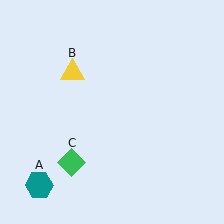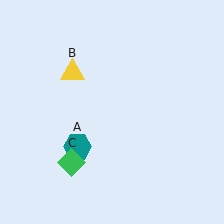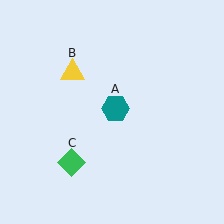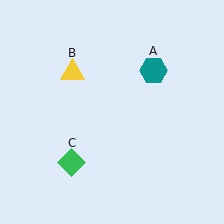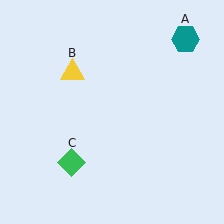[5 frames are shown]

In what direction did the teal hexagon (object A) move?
The teal hexagon (object A) moved up and to the right.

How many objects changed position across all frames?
1 object changed position: teal hexagon (object A).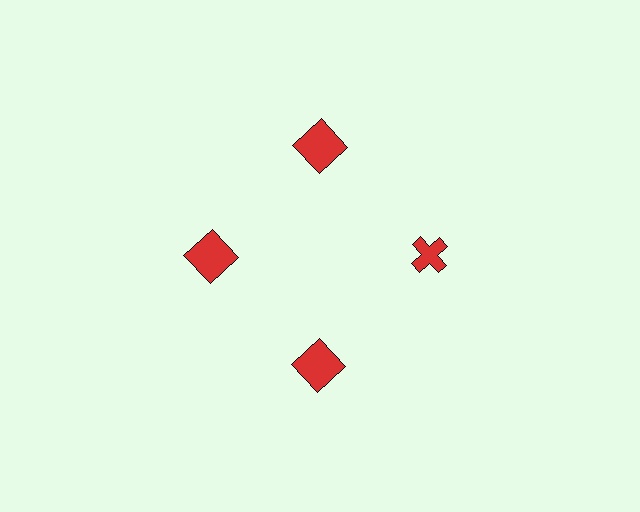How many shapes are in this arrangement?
There are 4 shapes arranged in a ring pattern.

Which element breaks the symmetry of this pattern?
The red cross at roughly the 3 o'clock position breaks the symmetry. All other shapes are red squares.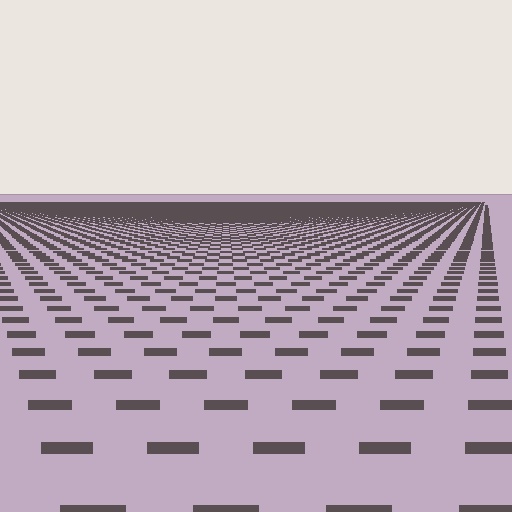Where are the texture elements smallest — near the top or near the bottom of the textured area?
Near the top.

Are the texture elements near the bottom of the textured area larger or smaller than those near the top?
Larger. Near the bottom, elements are closer to the viewer and appear at a bigger on-screen size.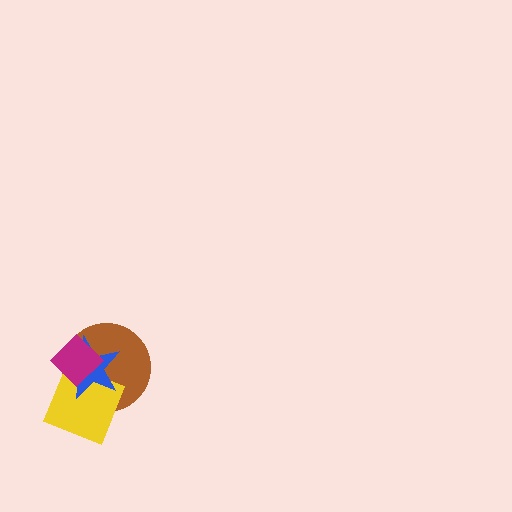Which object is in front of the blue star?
The magenta diamond is in front of the blue star.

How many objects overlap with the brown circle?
3 objects overlap with the brown circle.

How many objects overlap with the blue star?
3 objects overlap with the blue star.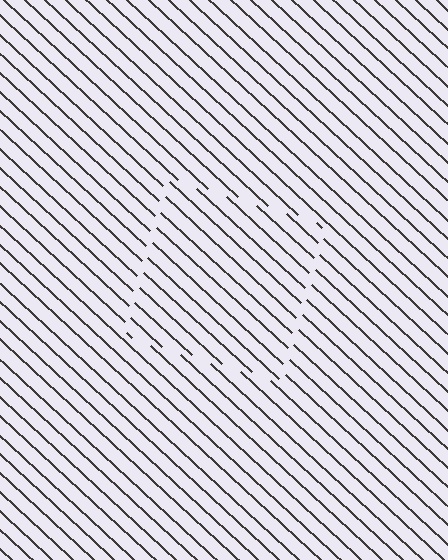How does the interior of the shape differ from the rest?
The interior of the shape contains the same grating, shifted by half a period — the contour is defined by the phase discontinuity where line-ends from the inner and outer gratings abut.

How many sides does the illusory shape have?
4 sides — the line-ends trace a square.